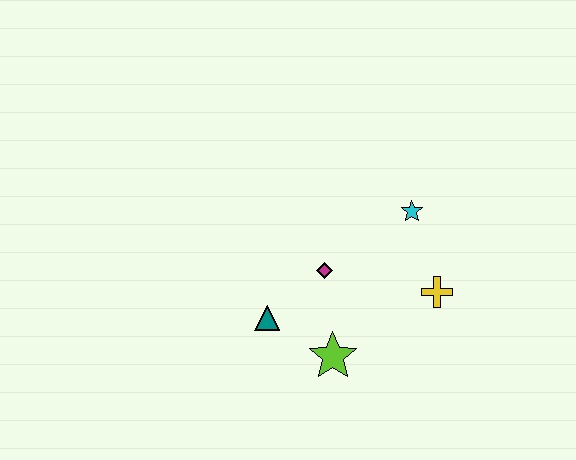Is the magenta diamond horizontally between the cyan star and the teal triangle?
Yes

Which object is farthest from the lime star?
The cyan star is farthest from the lime star.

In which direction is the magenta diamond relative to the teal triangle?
The magenta diamond is to the right of the teal triangle.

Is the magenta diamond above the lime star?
Yes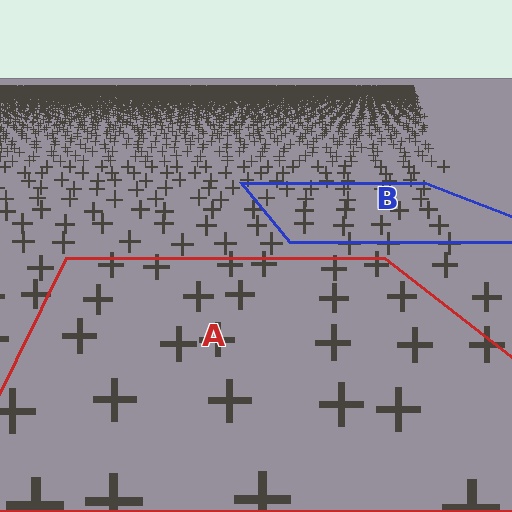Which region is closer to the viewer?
Region A is closer. The texture elements there are larger and more spread out.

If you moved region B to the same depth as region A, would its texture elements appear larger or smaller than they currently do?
They would appear larger. At a closer depth, the same texture elements are projected at a bigger on-screen size.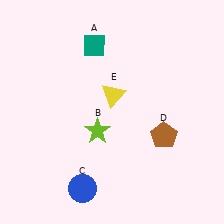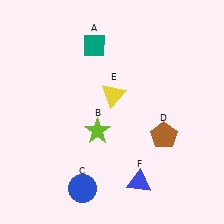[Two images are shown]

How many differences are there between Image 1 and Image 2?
There is 1 difference between the two images.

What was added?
A blue triangle (F) was added in Image 2.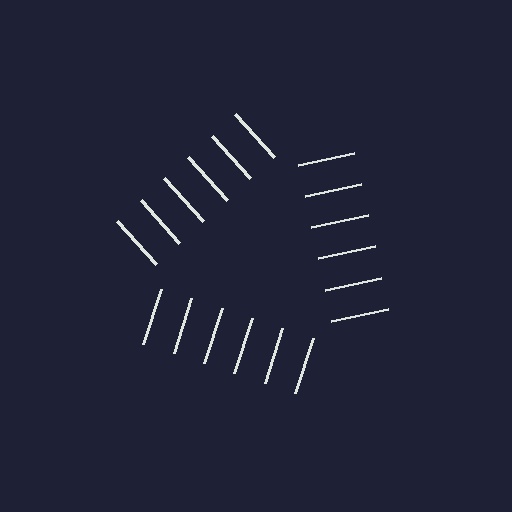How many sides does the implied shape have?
3 sides — the line-ends trace a triangle.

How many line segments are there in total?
18 — 6 along each of the 3 edges.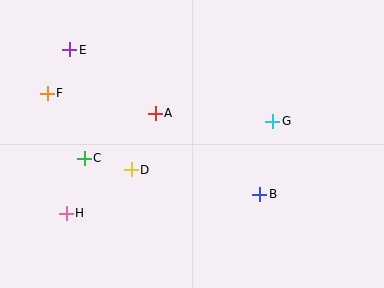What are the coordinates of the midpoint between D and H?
The midpoint between D and H is at (99, 192).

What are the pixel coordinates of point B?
Point B is at (260, 194).